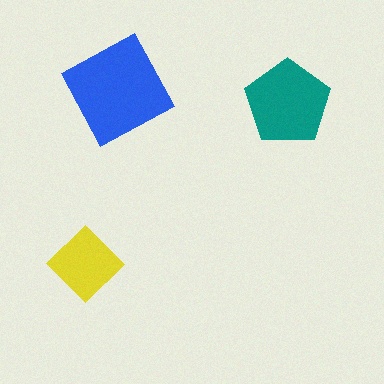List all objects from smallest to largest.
The yellow diamond, the teal pentagon, the blue diamond.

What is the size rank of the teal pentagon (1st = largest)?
2nd.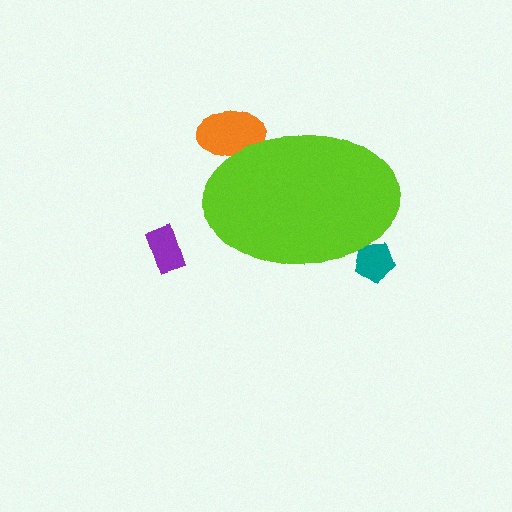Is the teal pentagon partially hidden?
Yes, the teal pentagon is partially hidden behind the lime ellipse.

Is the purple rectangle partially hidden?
No, the purple rectangle is fully visible.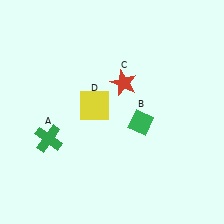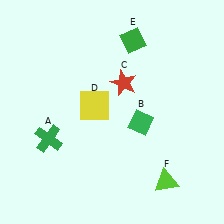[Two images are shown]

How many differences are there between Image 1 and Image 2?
There are 2 differences between the two images.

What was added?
A green diamond (E), a lime triangle (F) were added in Image 2.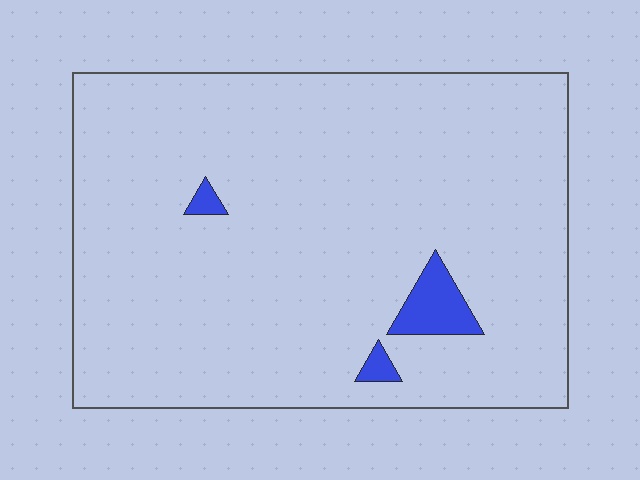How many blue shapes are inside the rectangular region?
3.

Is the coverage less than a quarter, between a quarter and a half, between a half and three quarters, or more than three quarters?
Less than a quarter.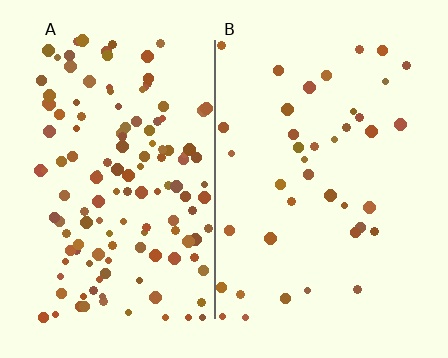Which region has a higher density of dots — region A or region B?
A (the left).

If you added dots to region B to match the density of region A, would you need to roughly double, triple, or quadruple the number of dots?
Approximately triple.